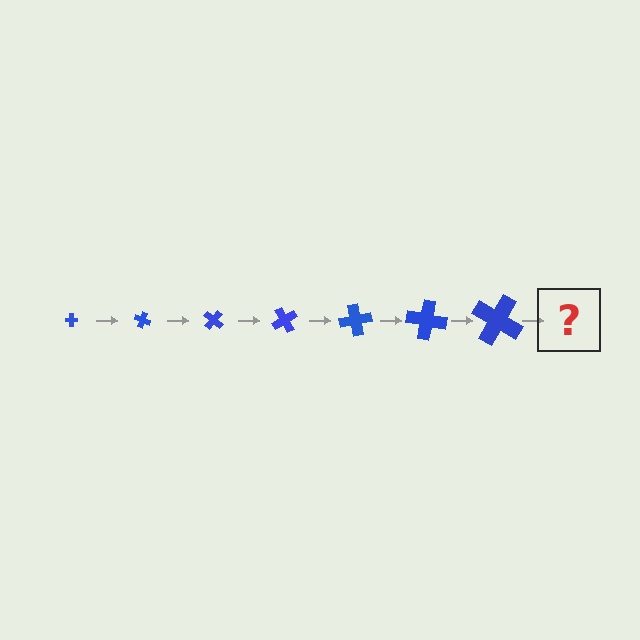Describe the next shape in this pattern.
It should be a cross, larger than the previous one and rotated 140 degrees from the start.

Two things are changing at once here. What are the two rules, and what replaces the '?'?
The two rules are that the cross grows larger each step and it rotates 20 degrees each step. The '?' should be a cross, larger than the previous one and rotated 140 degrees from the start.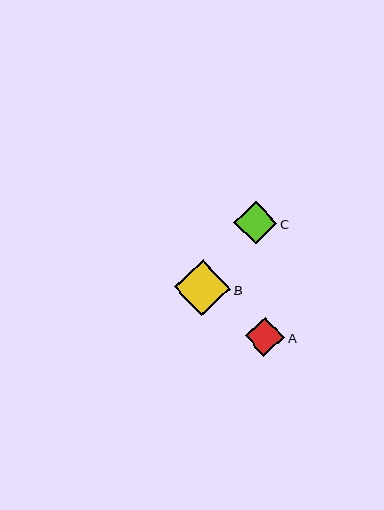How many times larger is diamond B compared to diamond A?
Diamond B is approximately 1.4 times the size of diamond A.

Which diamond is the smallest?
Diamond A is the smallest with a size of approximately 39 pixels.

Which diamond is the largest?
Diamond B is the largest with a size of approximately 56 pixels.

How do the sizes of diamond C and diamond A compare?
Diamond C and diamond A are approximately the same size.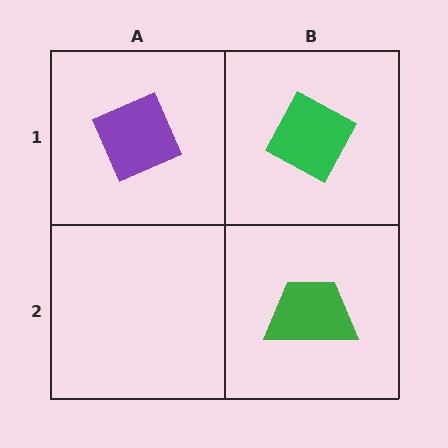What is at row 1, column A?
A purple diamond.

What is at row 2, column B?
A green trapezoid.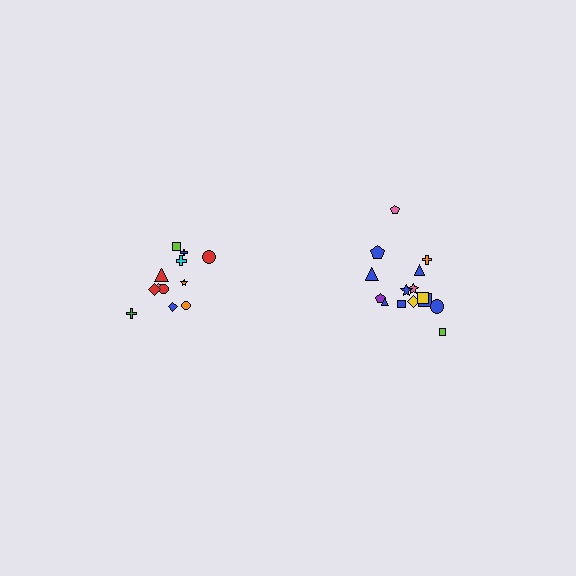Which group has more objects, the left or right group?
The right group.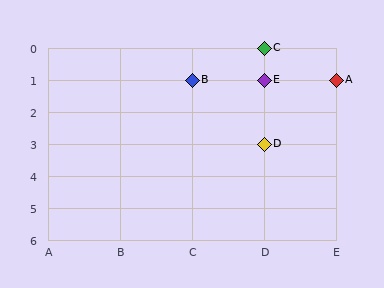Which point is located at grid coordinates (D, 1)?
Point E is at (D, 1).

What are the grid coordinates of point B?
Point B is at grid coordinates (C, 1).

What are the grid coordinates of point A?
Point A is at grid coordinates (E, 1).